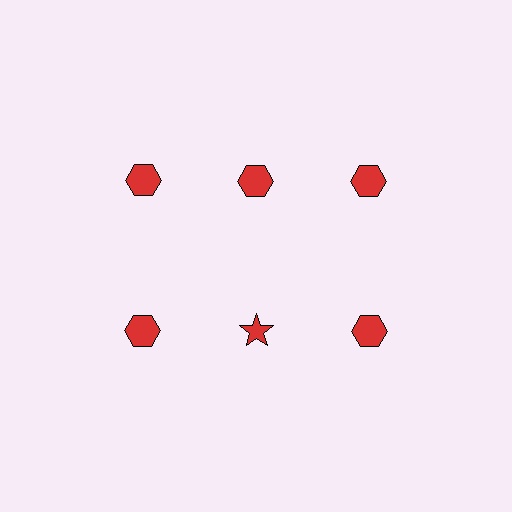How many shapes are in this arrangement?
There are 6 shapes arranged in a grid pattern.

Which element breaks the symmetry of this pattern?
The red star in the second row, second from left column breaks the symmetry. All other shapes are red hexagons.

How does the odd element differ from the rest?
It has a different shape: star instead of hexagon.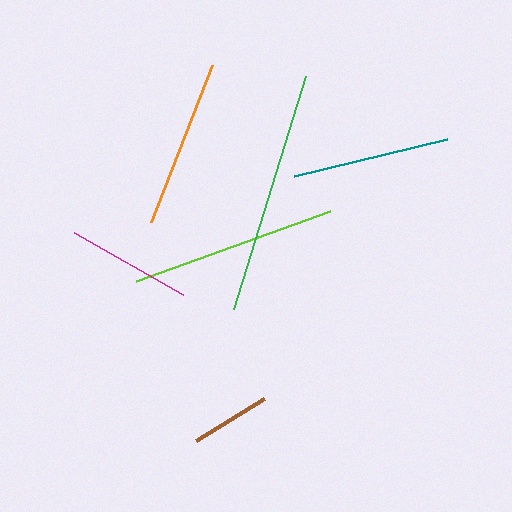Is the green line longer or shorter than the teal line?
The green line is longer than the teal line.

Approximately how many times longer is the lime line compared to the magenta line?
The lime line is approximately 1.6 times the length of the magenta line.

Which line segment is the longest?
The green line is the longest at approximately 243 pixels.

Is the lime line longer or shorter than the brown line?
The lime line is longer than the brown line.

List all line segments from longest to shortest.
From longest to shortest: green, lime, orange, teal, magenta, brown.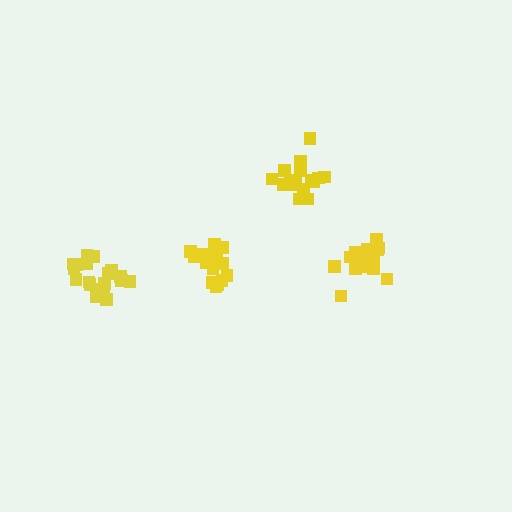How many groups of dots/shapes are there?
There are 4 groups.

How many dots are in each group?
Group 1: 17 dots, Group 2: 19 dots, Group 3: 19 dots, Group 4: 20 dots (75 total).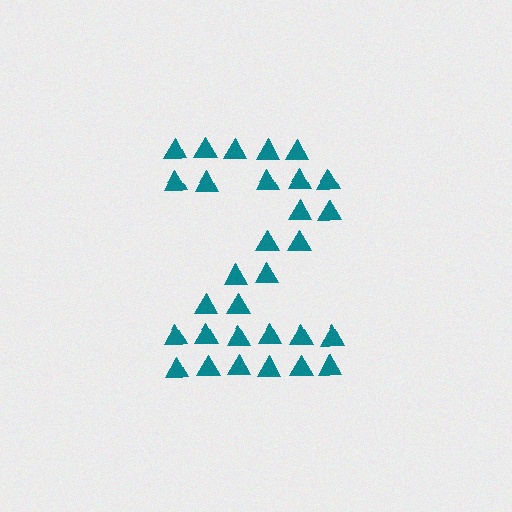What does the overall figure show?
The overall figure shows the digit 2.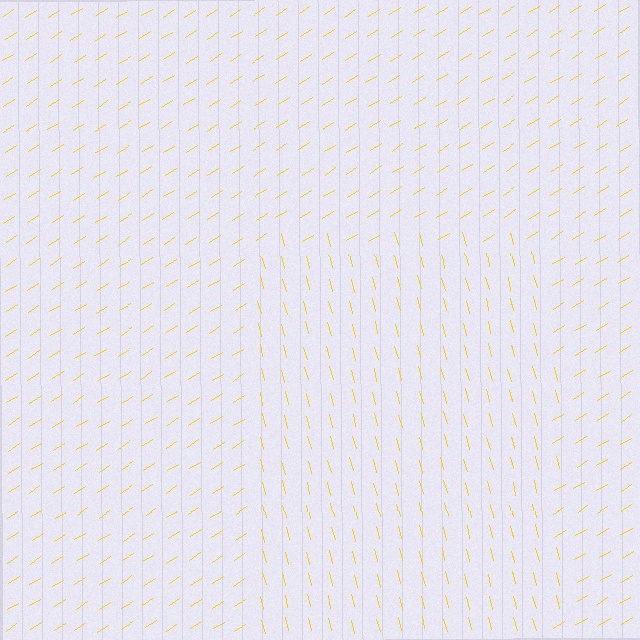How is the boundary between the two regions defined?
The boundary is defined purely by a change in line orientation (approximately 72 degrees difference). All lines are the same color and thickness.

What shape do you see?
I see a rectangle.